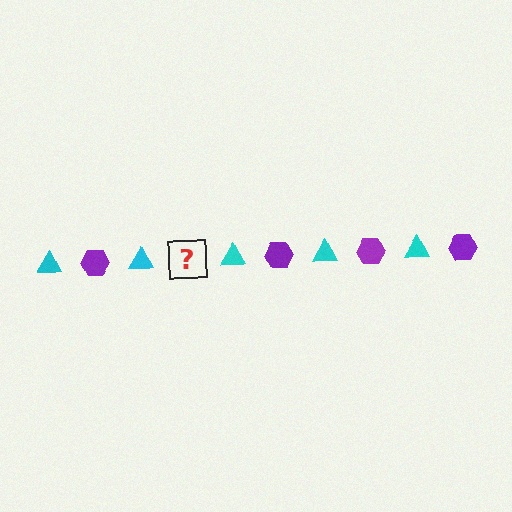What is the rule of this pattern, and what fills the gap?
The rule is that the pattern alternates between cyan triangle and purple hexagon. The gap should be filled with a purple hexagon.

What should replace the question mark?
The question mark should be replaced with a purple hexagon.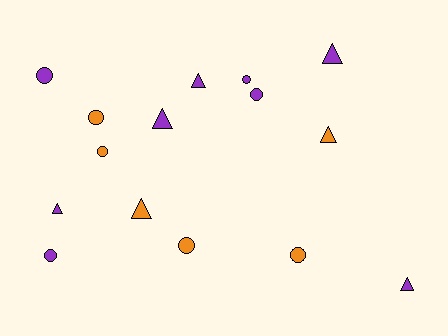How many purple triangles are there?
There are 5 purple triangles.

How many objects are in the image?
There are 15 objects.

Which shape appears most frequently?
Circle, with 8 objects.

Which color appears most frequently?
Purple, with 9 objects.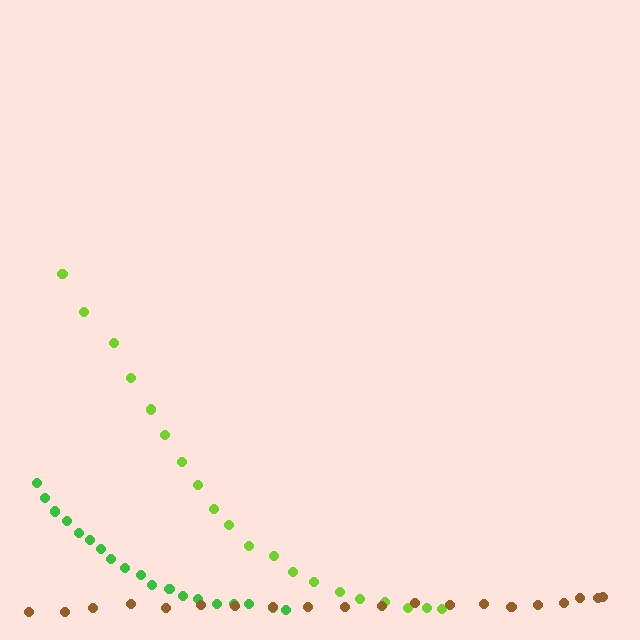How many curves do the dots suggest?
There are 3 distinct paths.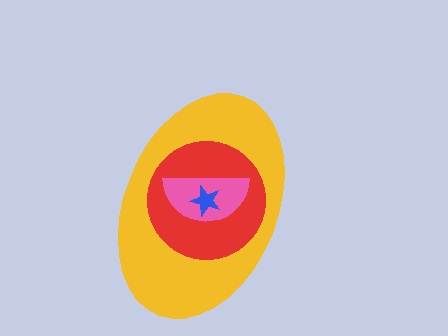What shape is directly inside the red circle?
The pink semicircle.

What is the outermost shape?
The yellow ellipse.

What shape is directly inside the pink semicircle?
The blue star.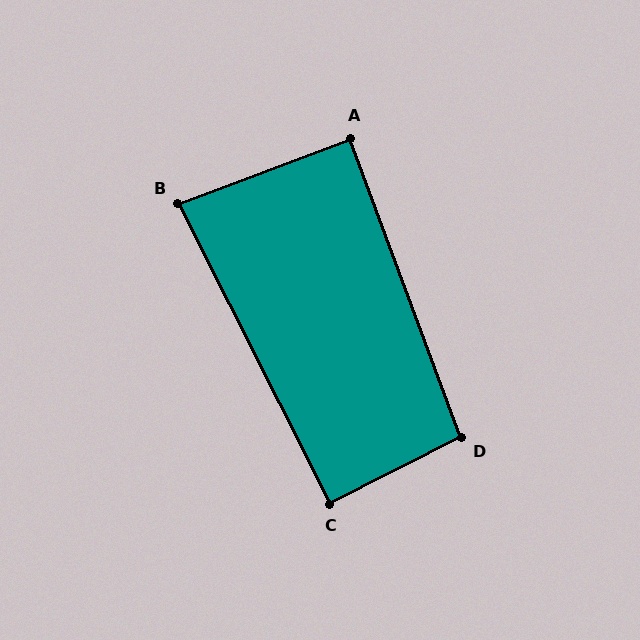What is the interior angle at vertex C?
Approximately 90 degrees (approximately right).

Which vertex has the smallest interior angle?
B, at approximately 84 degrees.